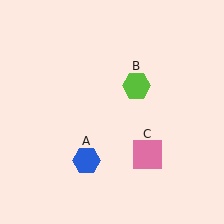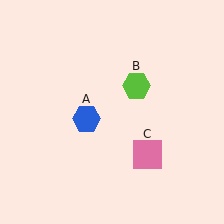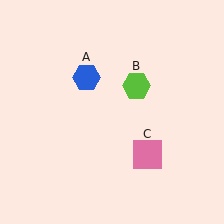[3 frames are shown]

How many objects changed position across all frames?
1 object changed position: blue hexagon (object A).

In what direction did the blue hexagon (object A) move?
The blue hexagon (object A) moved up.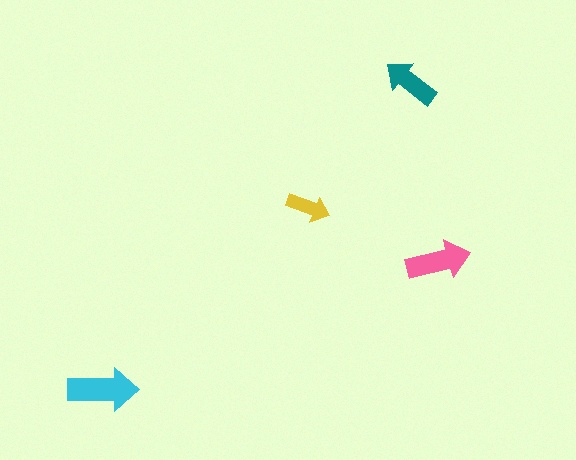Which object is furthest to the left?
The cyan arrow is leftmost.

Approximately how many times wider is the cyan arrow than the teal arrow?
About 1.5 times wider.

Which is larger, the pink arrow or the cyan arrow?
The cyan one.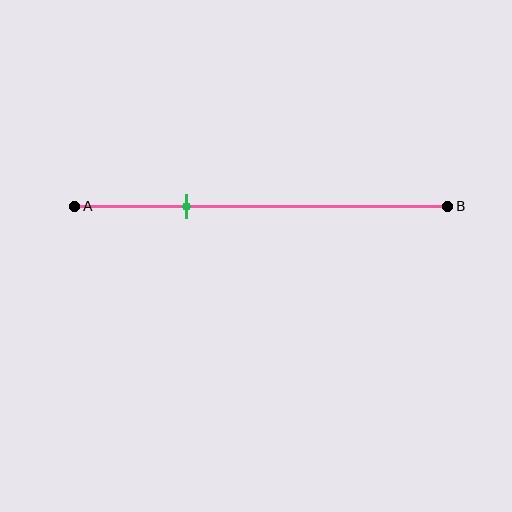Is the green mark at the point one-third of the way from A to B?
No, the mark is at about 30% from A, not at the 33% one-third point.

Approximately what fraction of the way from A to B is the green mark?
The green mark is approximately 30% of the way from A to B.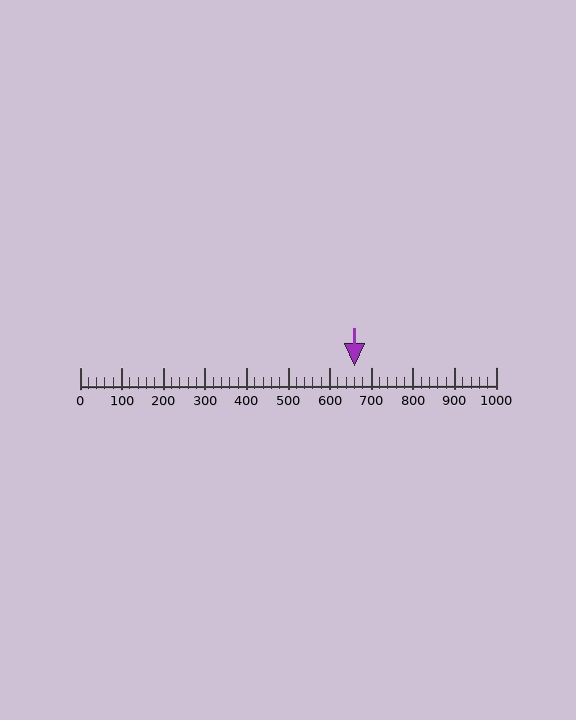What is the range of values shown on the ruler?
The ruler shows values from 0 to 1000.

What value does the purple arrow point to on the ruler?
The purple arrow points to approximately 660.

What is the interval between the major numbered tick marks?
The major tick marks are spaced 100 units apart.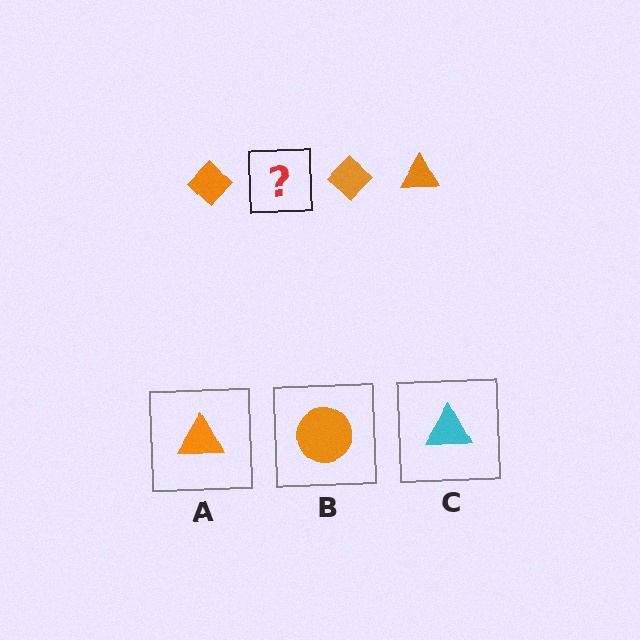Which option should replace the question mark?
Option A.